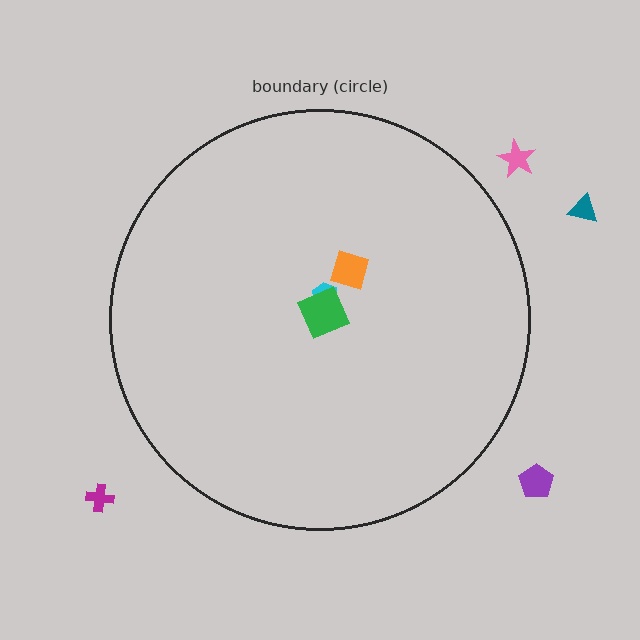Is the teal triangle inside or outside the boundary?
Outside.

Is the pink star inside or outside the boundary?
Outside.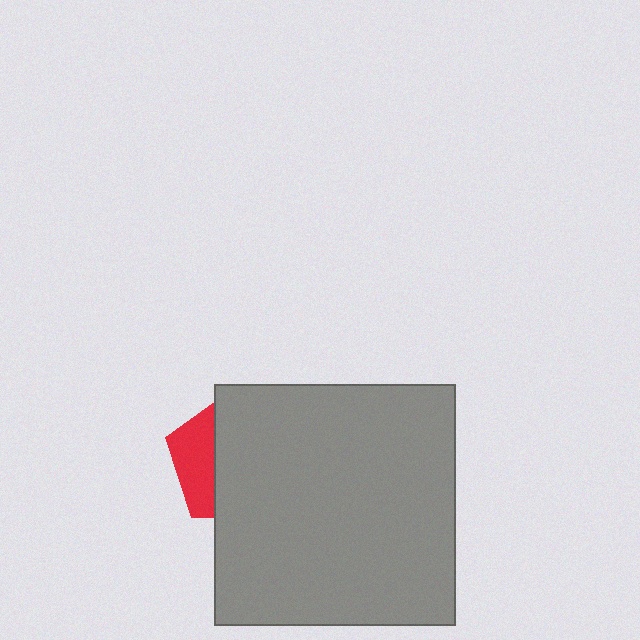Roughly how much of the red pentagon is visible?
A small part of it is visible (roughly 30%).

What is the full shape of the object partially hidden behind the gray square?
The partially hidden object is a red pentagon.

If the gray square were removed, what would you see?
You would see the complete red pentagon.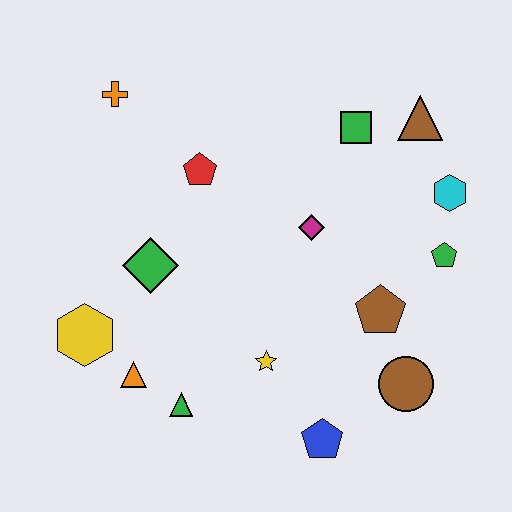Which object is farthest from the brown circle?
The orange cross is farthest from the brown circle.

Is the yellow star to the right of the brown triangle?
No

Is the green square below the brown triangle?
Yes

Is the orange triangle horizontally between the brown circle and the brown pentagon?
No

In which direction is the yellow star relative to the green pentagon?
The yellow star is to the left of the green pentagon.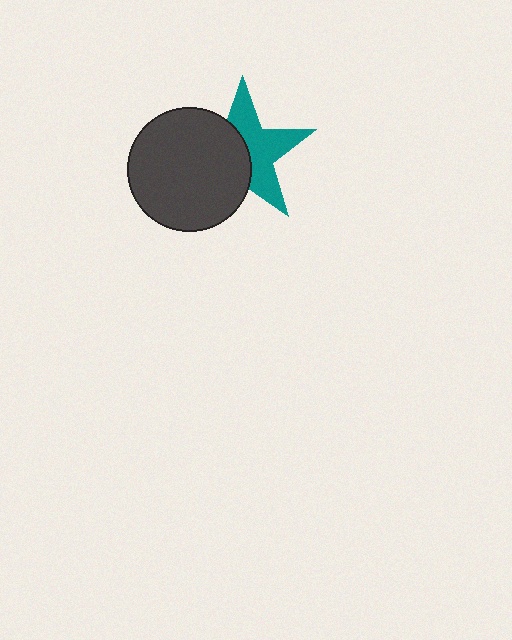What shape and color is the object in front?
The object in front is a dark gray circle.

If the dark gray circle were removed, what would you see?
You would see the complete teal star.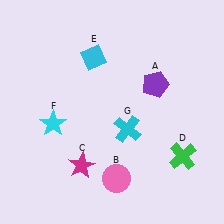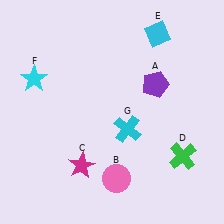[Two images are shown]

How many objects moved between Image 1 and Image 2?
2 objects moved between the two images.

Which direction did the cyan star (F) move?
The cyan star (F) moved up.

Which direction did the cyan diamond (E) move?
The cyan diamond (E) moved right.